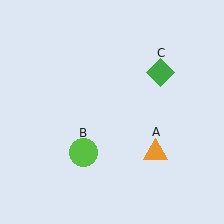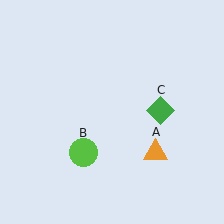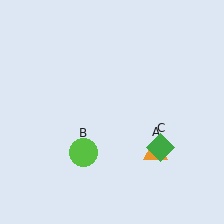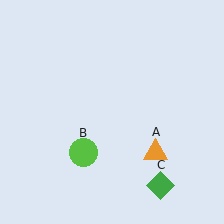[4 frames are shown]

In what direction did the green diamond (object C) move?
The green diamond (object C) moved down.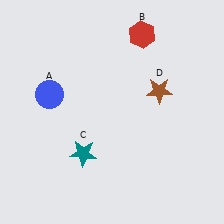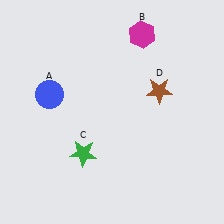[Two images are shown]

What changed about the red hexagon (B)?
In Image 1, B is red. In Image 2, it changed to magenta.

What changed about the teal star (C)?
In Image 1, C is teal. In Image 2, it changed to green.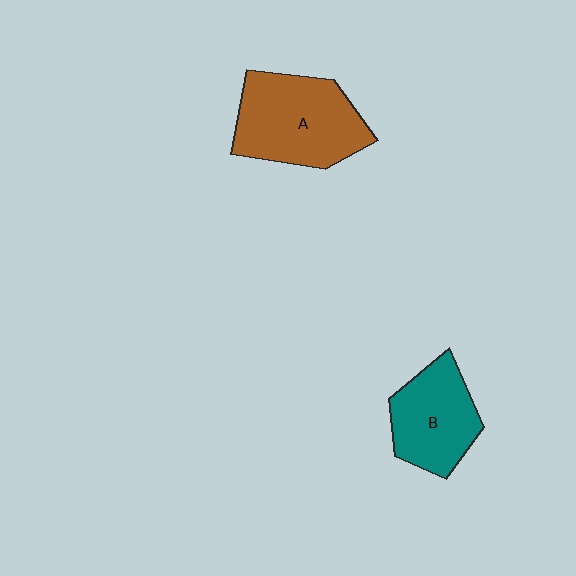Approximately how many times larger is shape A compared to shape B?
Approximately 1.3 times.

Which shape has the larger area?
Shape A (brown).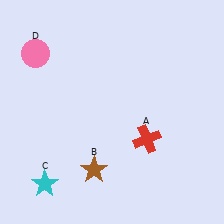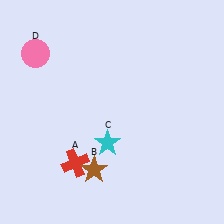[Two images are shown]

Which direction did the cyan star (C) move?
The cyan star (C) moved right.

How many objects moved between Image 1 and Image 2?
2 objects moved between the two images.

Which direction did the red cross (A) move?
The red cross (A) moved left.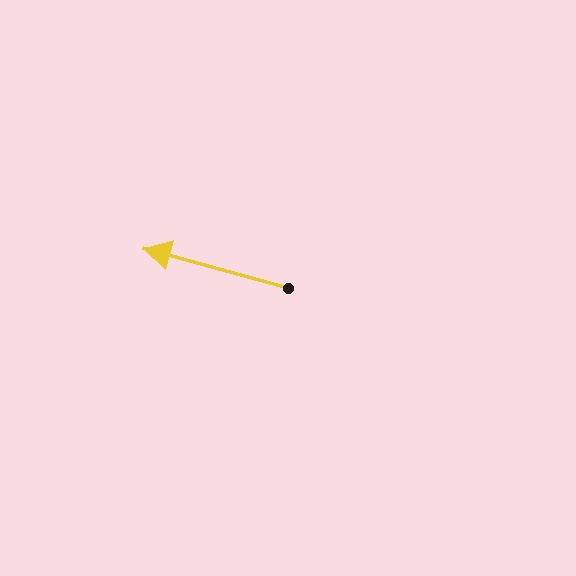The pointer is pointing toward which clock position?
Roughly 10 o'clock.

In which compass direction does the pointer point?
West.